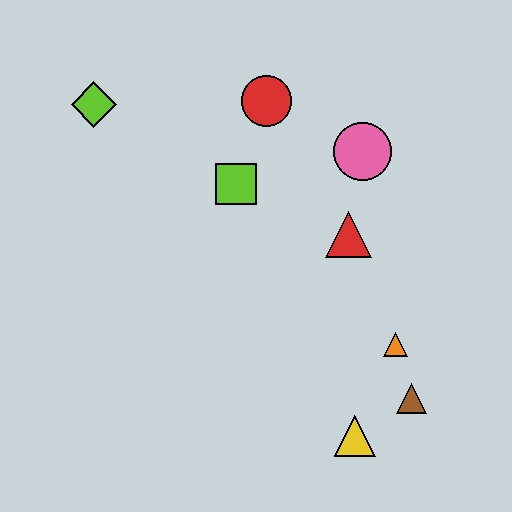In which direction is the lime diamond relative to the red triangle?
The lime diamond is to the left of the red triangle.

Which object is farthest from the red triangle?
The lime diamond is farthest from the red triangle.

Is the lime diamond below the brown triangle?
No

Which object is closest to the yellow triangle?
The brown triangle is closest to the yellow triangle.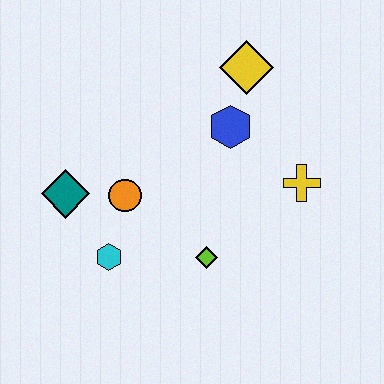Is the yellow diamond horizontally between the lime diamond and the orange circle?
No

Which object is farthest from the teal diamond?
The yellow cross is farthest from the teal diamond.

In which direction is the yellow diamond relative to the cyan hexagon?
The yellow diamond is above the cyan hexagon.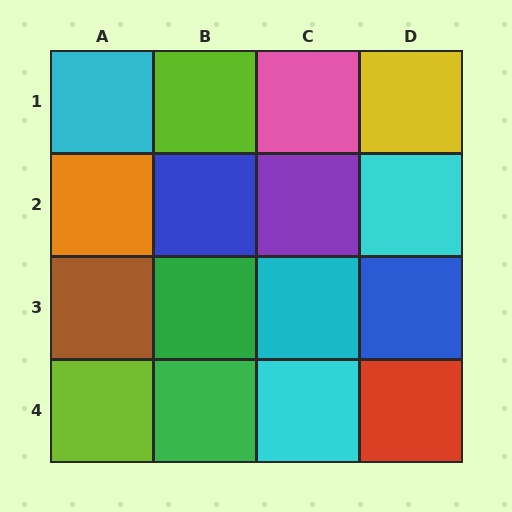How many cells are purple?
1 cell is purple.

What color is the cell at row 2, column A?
Orange.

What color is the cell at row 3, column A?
Brown.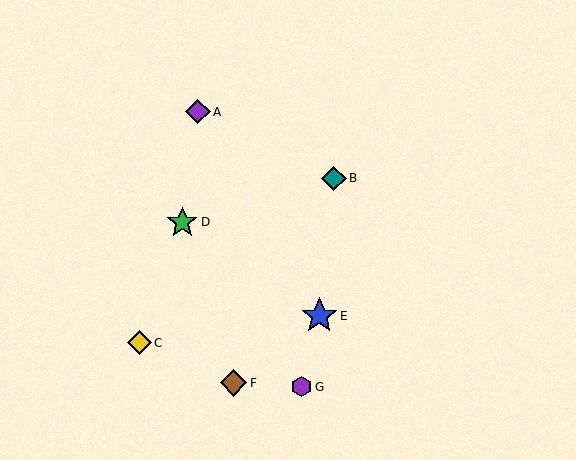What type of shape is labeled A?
Shape A is a purple diamond.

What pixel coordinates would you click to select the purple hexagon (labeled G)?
Click at (301, 387) to select the purple hexagon G.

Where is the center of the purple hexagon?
The center of the purple hexagon is at (301, 387).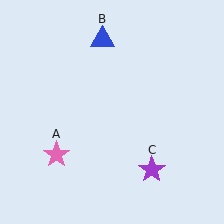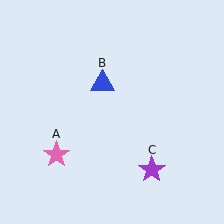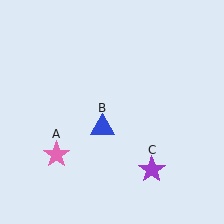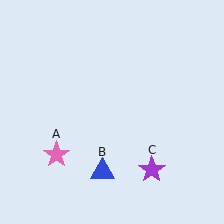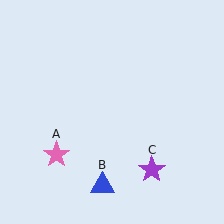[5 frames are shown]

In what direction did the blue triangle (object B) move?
The blue triangle (object B) moved down.